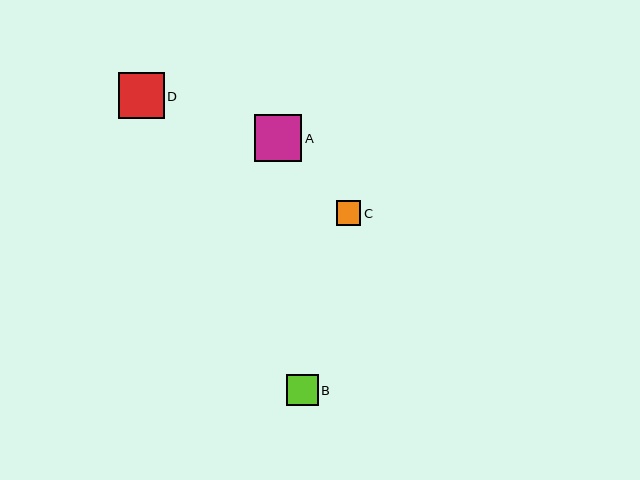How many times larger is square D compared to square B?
Square D is approximately 1.4 times the size of square B.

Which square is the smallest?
Square C is the smallest with a size of approximately 24 pixels.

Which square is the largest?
Square A is the largest with a size of approximately 47 pixels.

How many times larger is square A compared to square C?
Square A is approximately 1.9 times the size of square C.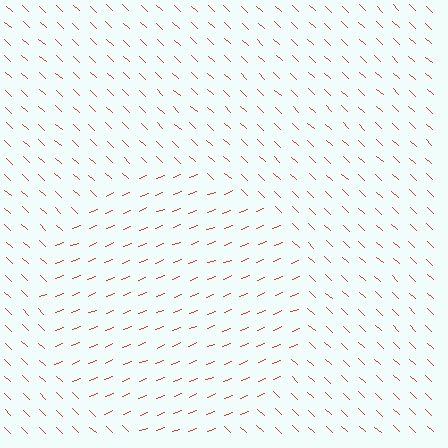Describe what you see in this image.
The image is filled with small red line segments. A circle region in the image has lines oriented differently from the surrounding lines, creating a visible texture boundary.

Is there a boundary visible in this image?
Yes, there is a texture boundary formed by a change in line orientation.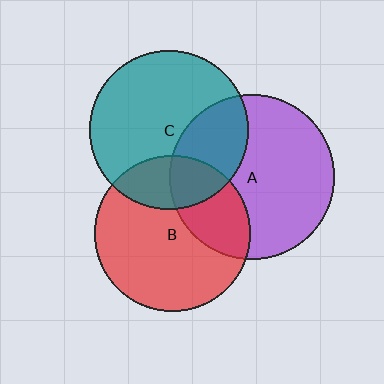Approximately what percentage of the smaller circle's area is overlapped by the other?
Approximately 30%.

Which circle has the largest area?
Circle A (purple).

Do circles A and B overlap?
Yes.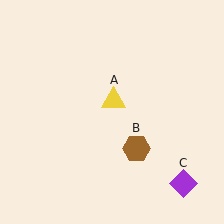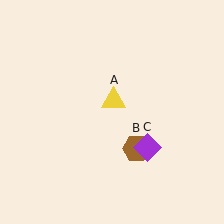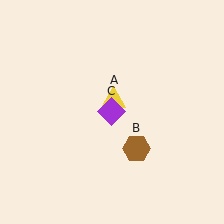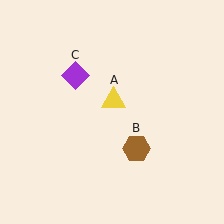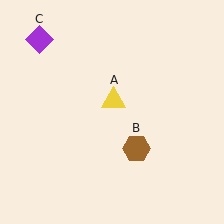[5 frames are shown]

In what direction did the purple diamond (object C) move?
The purple diamond (object C) moved up and to the left.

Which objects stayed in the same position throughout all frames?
Yellow triangle (object A) and brown hexagon (object B) remained stationary.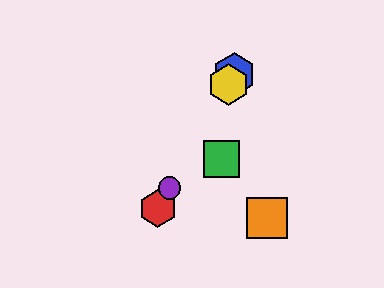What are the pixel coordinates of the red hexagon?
The red hexagon is at (158, 209).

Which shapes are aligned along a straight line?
The red hexagon, the blue hexagon, the yellow hexagon, the purple circle are aligned along a straight line.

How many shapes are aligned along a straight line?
4 shapes (the red hexagon, the blue hexagon, the yellow hexagon, the purple circle) are aligned along a straight line.